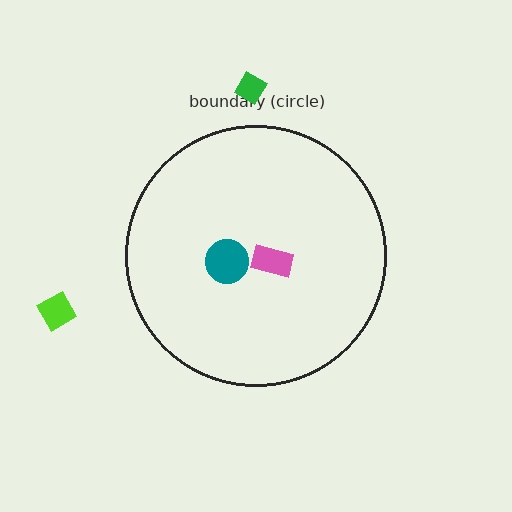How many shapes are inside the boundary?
2 inside, 2 outside.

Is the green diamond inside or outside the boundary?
Outside.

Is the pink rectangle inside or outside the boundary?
Inside.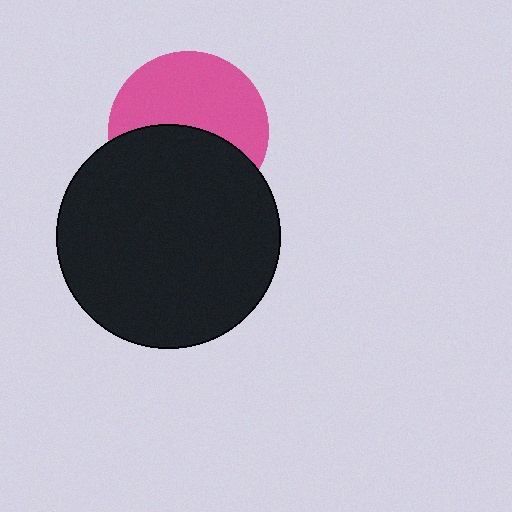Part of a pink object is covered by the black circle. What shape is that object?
It is a circle.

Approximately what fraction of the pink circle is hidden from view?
Roughly 46% of the pink circle is hidden behind the black circle.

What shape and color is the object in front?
The object in front is a black circle.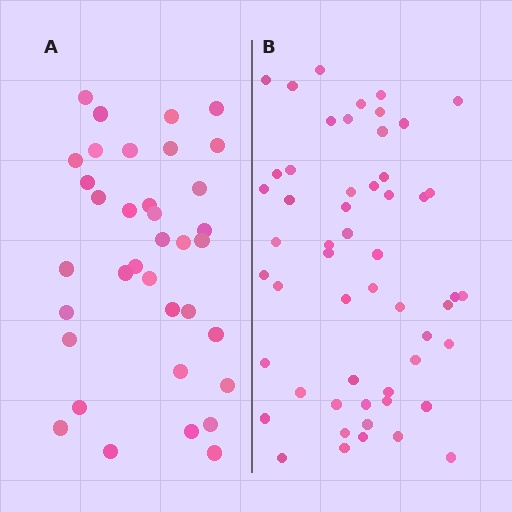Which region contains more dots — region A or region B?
Region B (the right region) has more dots.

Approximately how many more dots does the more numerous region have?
Region B has approximately 20 more dots than region A.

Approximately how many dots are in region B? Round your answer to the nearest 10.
About 50 dots. (The exact count is 54, which rounds to 50.)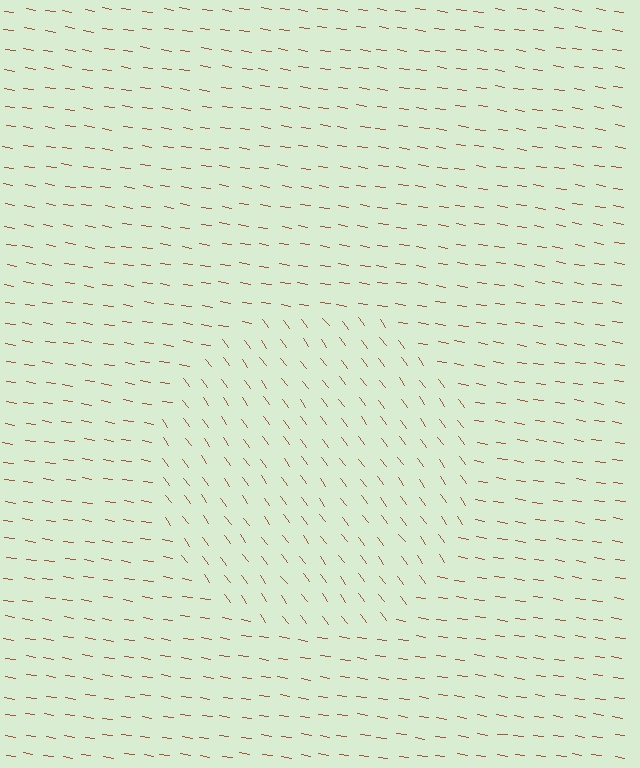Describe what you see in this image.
The image is filled with small brown line segments. A circle region in the image has lines oriented differently from the surrounding lines, creating a visible texture boundary.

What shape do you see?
I see a circle.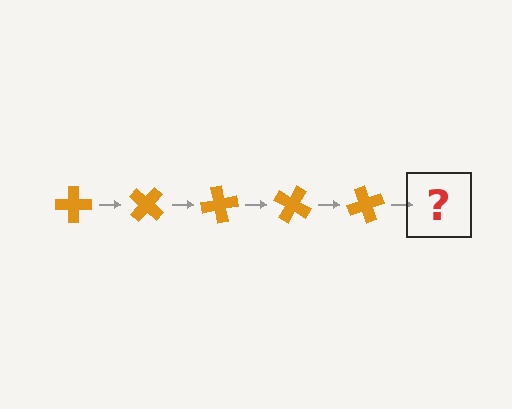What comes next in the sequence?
The next element should be an orange cross rotated 200 degrees.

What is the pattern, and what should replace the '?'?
The pattern is that the cross rotates 40 degrees each step. The '?' should be an orange cross rotated 200 degrees.